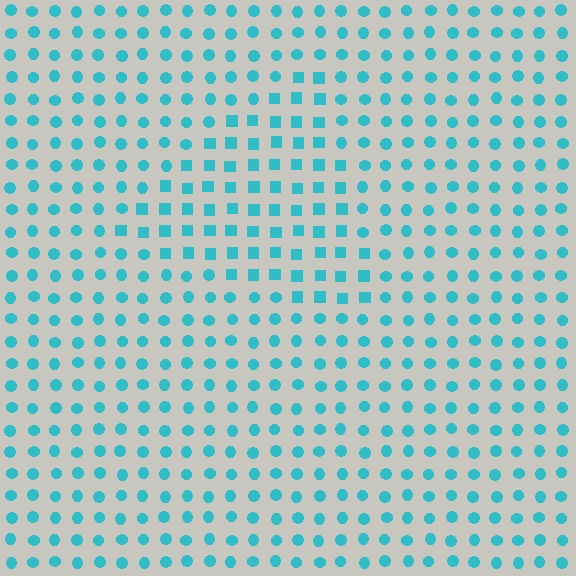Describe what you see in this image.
The image is filled with small cyan elements arranged in a uniform grid. A triangle-shaped region contains squares, while the surrounding area contains circles. The boundary is defined purely by the change in element shape.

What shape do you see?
I see a triangle.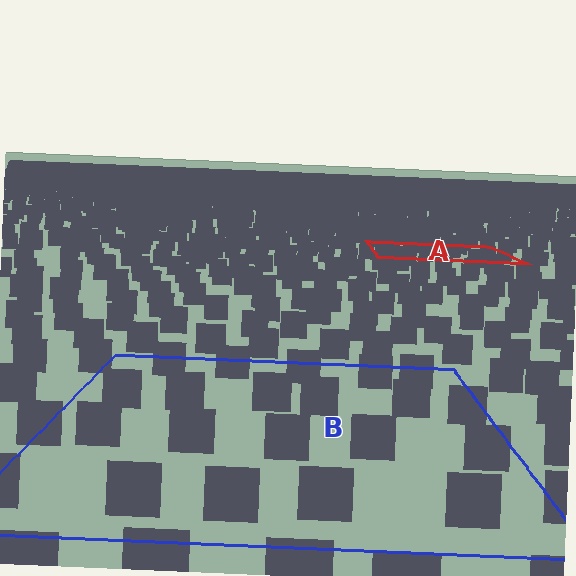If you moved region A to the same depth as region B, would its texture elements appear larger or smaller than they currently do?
They would appear larger. At a closer depth, the same texture elements are projected at a bigger on-screen size.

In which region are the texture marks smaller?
The texture marks are smaller in region A, because it is farther away.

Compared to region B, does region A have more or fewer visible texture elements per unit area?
Region A has more texture elements per unit area — they are packed more densely because it is farther away.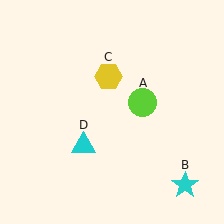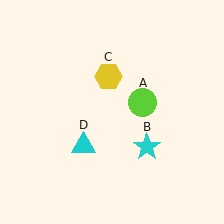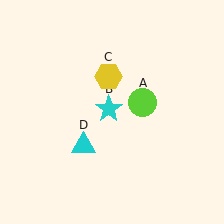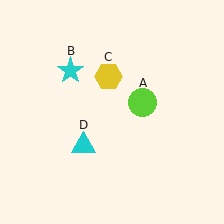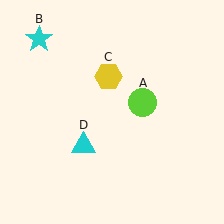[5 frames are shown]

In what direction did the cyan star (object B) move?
The cyan star (object B) moved up and to the left.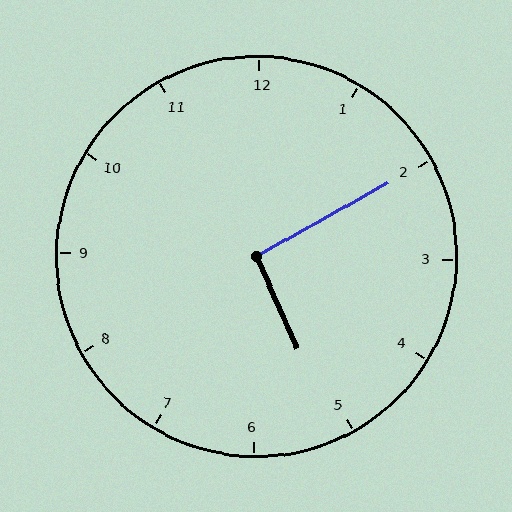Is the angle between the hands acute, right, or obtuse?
It is right.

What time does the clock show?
5:10.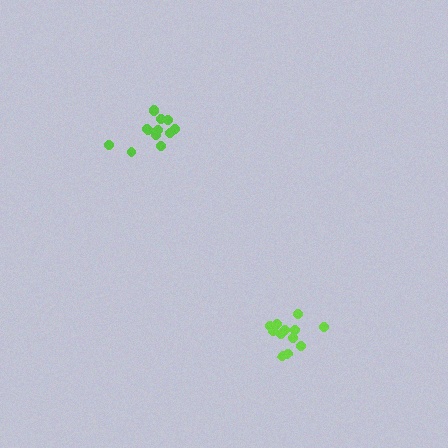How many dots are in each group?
Group 1: 12 dots, Group 2: 13 dots (25 total).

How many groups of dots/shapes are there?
There are 2 groups.